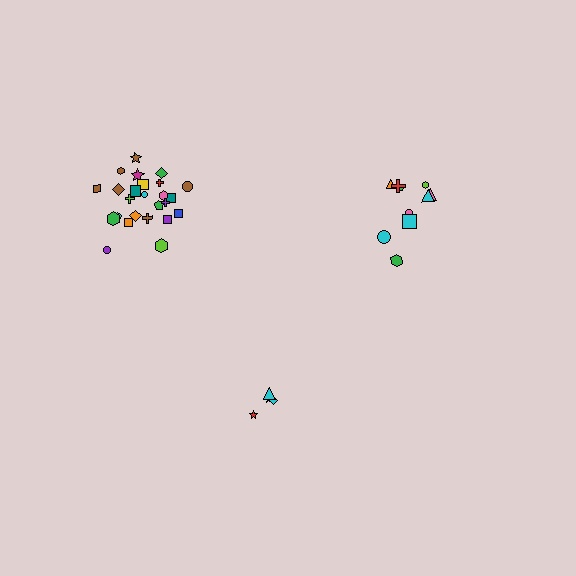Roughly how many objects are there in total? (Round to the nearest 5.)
Roughly 40 objects in total.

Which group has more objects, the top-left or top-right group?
The top-left group.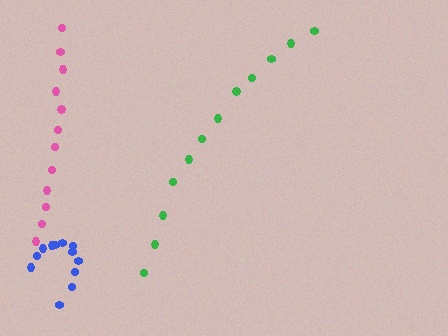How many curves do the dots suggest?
There are 3 distinct paths.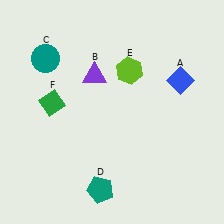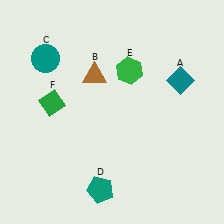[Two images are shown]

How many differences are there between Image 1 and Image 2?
There are 3 differences between the two images.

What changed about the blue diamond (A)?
In Image 1, A is blue. In Image 2, it changed to teal.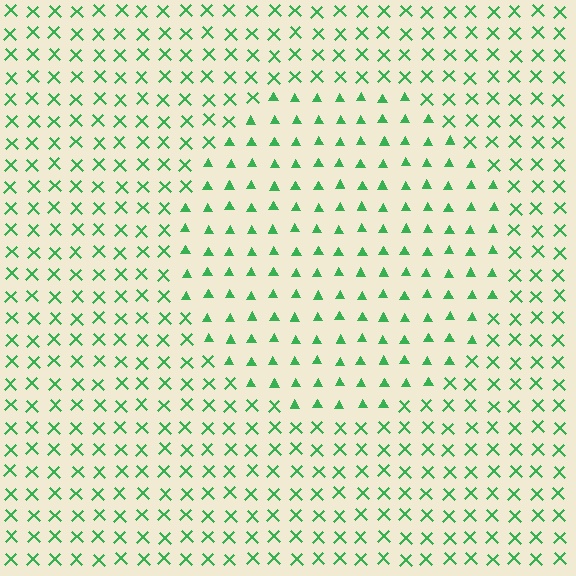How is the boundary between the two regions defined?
The boundary is defined by a change in element shape: triangles inside vs. X marks outside. All elements share the same color and spacing.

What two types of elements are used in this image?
The image uses triangles inside the circle region and X marks outside it.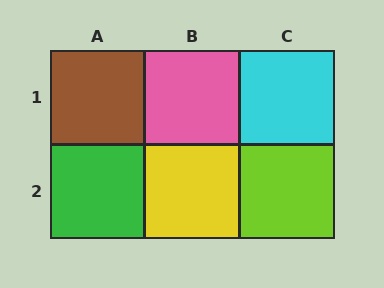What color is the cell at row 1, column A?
Brown.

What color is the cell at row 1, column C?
Cyan.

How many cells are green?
1 cell is green.